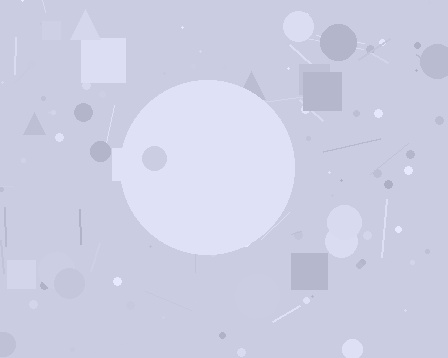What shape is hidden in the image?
A circle is hidden in the image.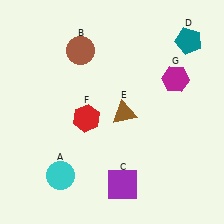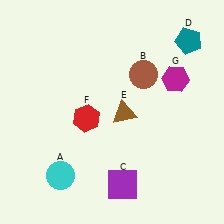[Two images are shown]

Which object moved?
The brown circle (B) moved right.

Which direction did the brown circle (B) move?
The brown circle (B) moved right.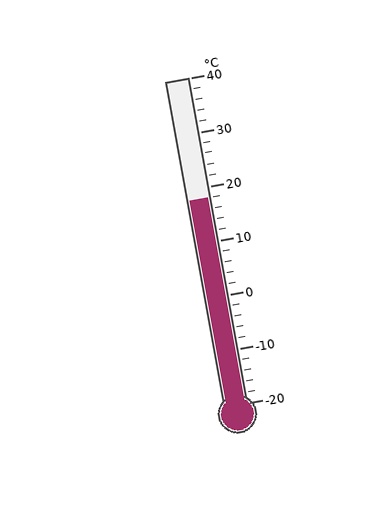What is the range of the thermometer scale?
The thermometer scale ranges from -20°C to 40°C.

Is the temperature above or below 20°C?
The temperature is below 20°C.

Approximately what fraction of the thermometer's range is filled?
The thermometer is filled to approximately 65% of its range.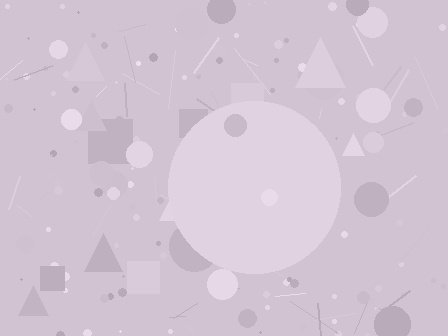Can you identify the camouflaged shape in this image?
The camouflaged shape is a circle.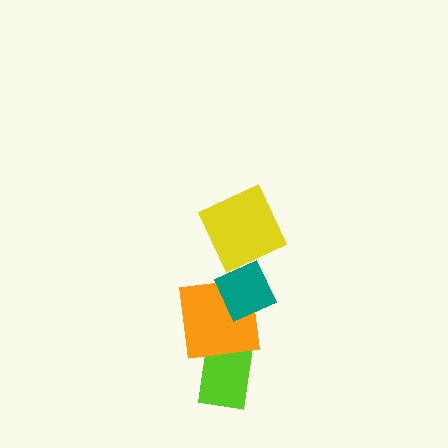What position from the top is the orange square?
The orange square is 3rd from the top.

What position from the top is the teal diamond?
The teal diamond is 2nd from the top.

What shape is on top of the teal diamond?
The yellow square is on top of the teal diamond.